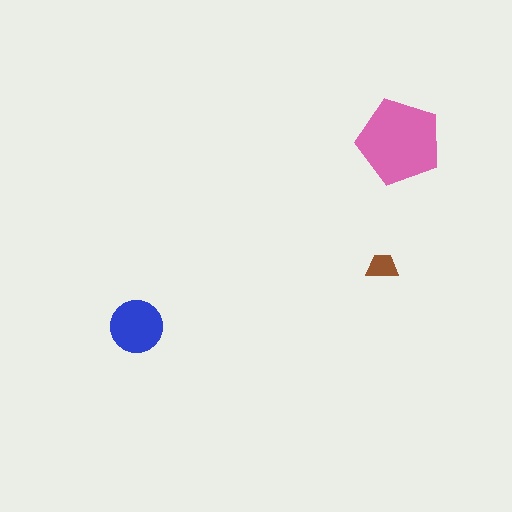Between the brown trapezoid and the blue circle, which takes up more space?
The blue circle.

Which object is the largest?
The pink pentagon.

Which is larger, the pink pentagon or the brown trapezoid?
The pink pentagon.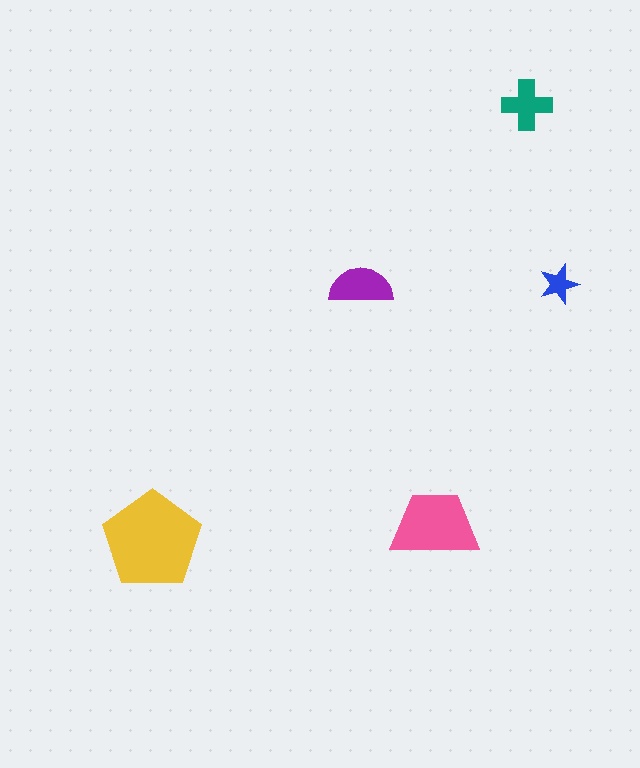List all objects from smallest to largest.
The blue star, the teal cross, the purple semicircle, the pink trapezoid, the yellow pentagon.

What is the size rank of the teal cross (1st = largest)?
4th.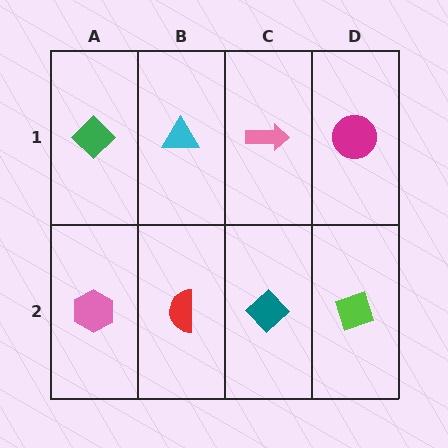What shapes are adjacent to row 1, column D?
A lime diamond (row 2, column D), a pink arrow (row 1, column C).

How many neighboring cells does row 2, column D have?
2.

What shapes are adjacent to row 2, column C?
A pink arrow (row 1, column C), a red semicircle (row 2, column B), a lime diamond (row 2, column D).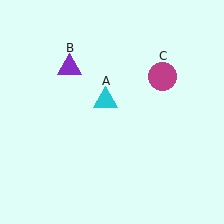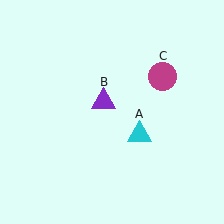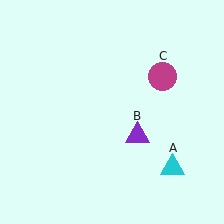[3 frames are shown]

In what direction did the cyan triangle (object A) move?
The cyan triangle (object A) moved down and to the right.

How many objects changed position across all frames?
2 objects changed position: cyan triangle (object A), purple triangle (object B).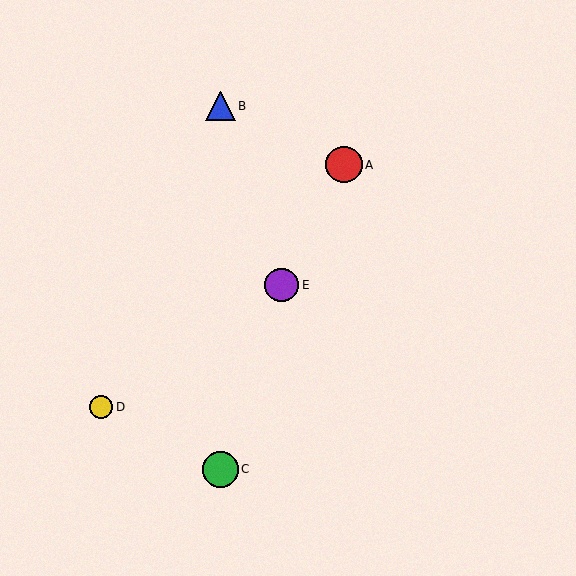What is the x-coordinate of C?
Object C is at x≈220.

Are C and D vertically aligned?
No, C is at x≈220 and D is at x≈101.